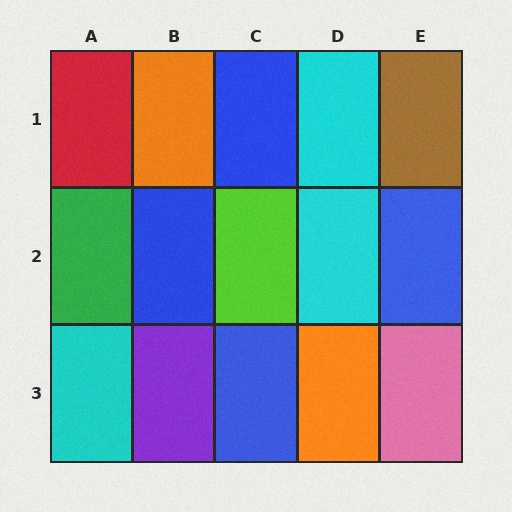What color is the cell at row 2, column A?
Green.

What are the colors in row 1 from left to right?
Red, orange, blue, cyan, brown.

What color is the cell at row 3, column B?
Purple.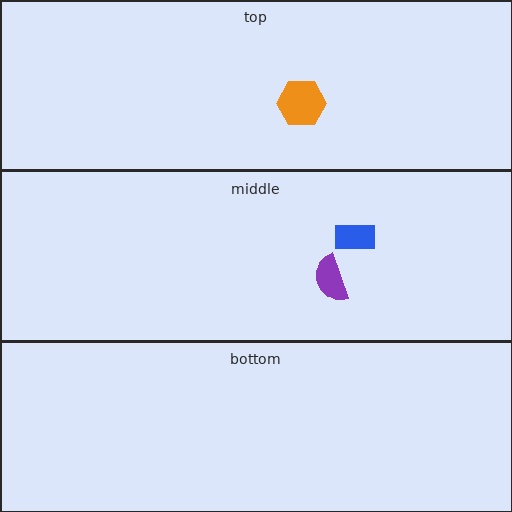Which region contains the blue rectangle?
The middle region.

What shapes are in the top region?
The orange hexagon.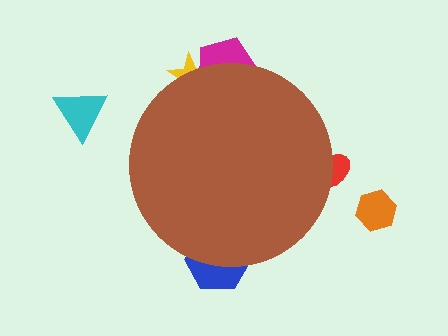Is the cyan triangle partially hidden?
No, the cyan triangle is fully visible.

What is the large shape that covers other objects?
A brown circle.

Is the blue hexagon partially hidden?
Yes, the blue hexagon is partially hidden behind the brown circle.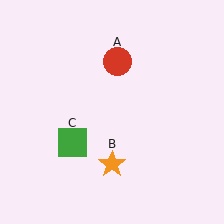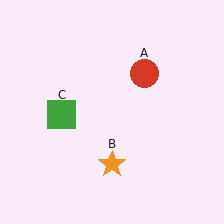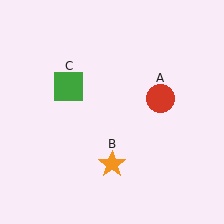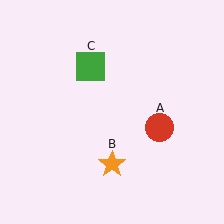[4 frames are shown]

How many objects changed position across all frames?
2 objects changed position: red circle (object A), green square (object C).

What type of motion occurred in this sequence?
The red circle (object A), green square (object C) rotated clockwise around the center of the scene.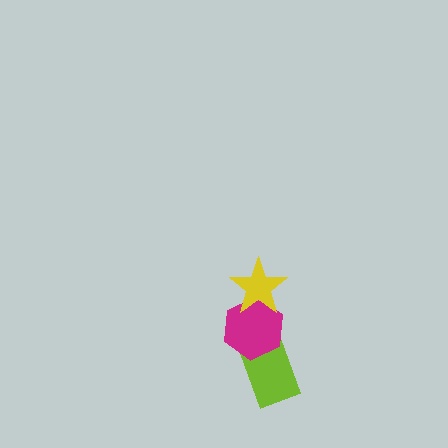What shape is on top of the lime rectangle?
The magenta hexagon is on top of the lime rectangle.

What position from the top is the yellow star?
The yellow star is 1st from the top.